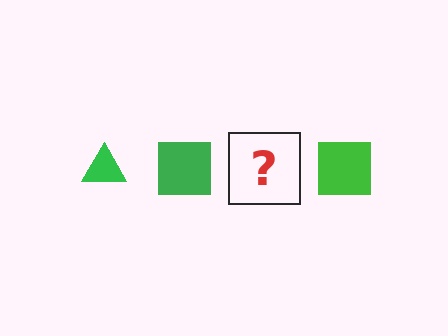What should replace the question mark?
The question mark should be replaced with a green triangle.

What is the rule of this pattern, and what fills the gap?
The rule is that the pattern cycles through triangle, square shapes in green. The gap should be filled with a green triangle.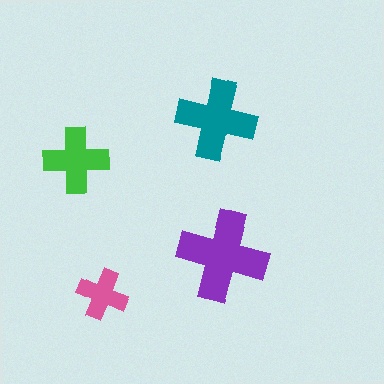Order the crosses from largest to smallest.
the purple one, the teal one, the green one, the pink one.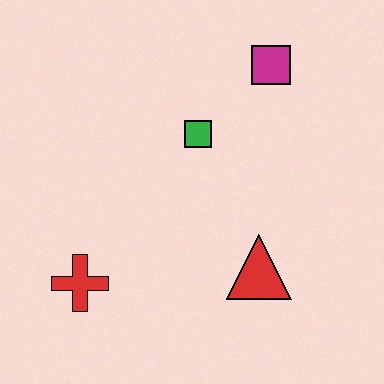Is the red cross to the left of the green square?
Yes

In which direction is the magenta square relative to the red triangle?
The magenta square is above the red triangle.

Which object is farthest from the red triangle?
The magenta square is farthest from the red triangle.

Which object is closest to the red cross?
The red triangle is closest to the red cross.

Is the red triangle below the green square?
Yes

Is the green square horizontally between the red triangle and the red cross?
Yes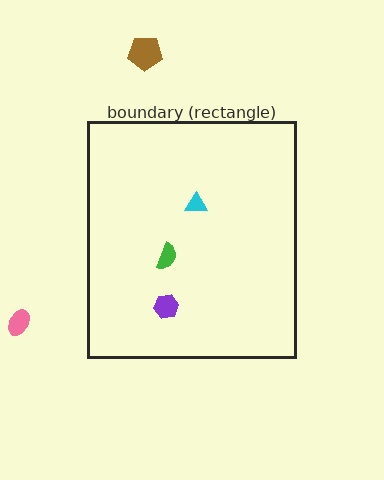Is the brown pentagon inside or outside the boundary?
Outside.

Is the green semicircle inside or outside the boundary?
Inside.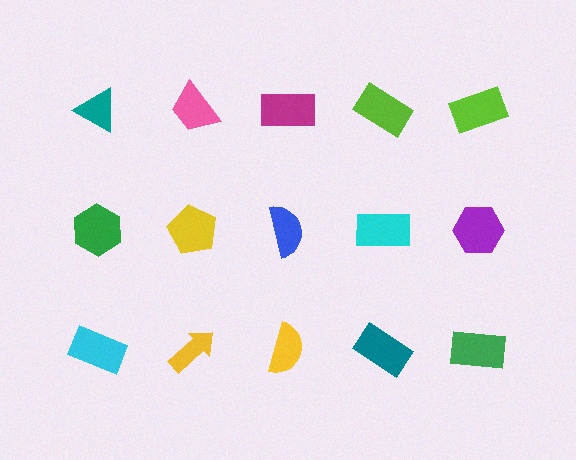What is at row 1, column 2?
A pink trapezoid.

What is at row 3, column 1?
A cyan rectangle.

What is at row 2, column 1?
A green hexagon.